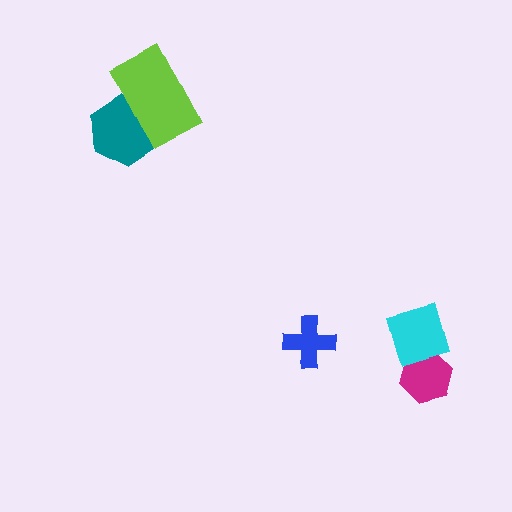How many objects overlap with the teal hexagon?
1 object overlaps with the teal hexagon.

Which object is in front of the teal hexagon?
The lime rectangle is in front of the teal hexagon.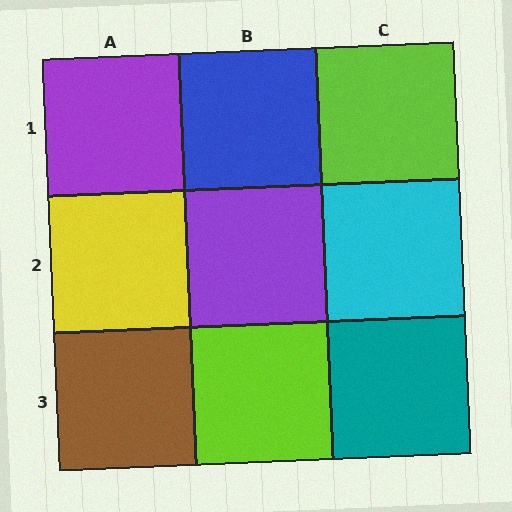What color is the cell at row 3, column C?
Teal.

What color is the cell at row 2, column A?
Yellow.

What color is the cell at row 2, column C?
Cyan.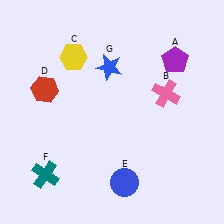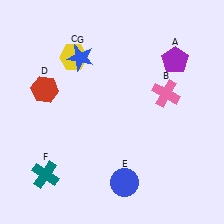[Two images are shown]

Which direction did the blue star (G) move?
The blue star (G) moved left.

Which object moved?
The blue star (G) moved left.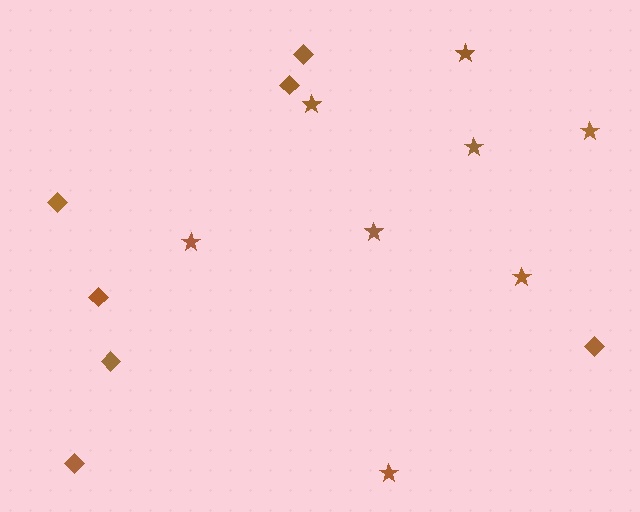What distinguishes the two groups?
There are 2 groups: one group of diamonds (7) and one group of stars (8).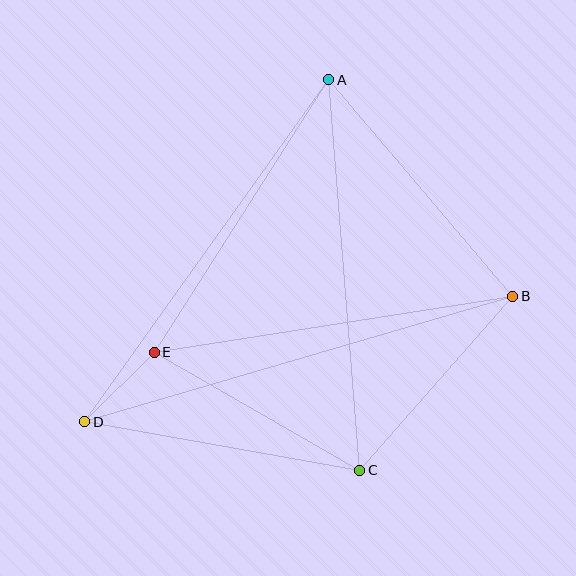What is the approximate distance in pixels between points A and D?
The distance between A and D is approximately 420 pixels.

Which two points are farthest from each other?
Points B and D are farthest from each other.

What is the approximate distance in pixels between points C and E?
The distance between C and E is approximately 237 pixels.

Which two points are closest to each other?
Points D and E are closest to each other.